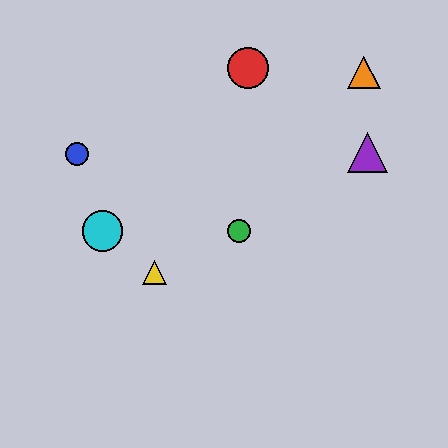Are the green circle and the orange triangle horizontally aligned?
No, the green circle is at y≈231 and the orange triangle is at y≈73.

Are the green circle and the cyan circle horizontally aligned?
Yes, both are at y≈231.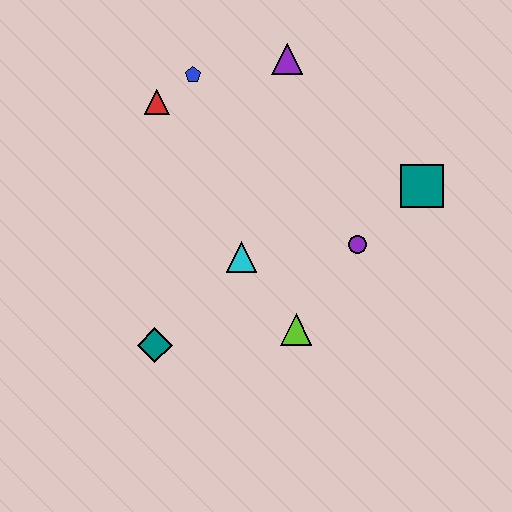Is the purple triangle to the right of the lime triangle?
No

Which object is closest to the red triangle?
The blue pentagon is closest to the red triangle.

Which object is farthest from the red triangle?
The teal square is farthest from the red triangle.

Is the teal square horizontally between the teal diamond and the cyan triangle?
No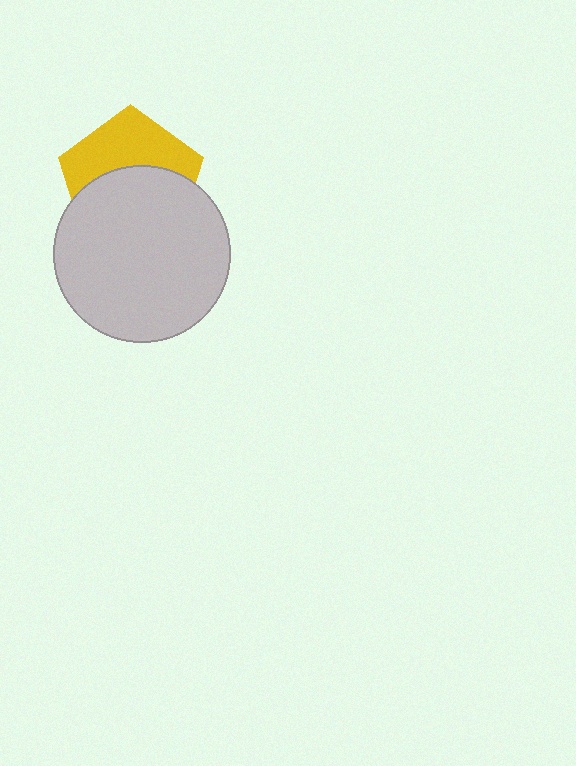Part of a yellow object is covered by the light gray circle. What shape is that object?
It is a pentagon.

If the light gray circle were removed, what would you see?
You would see the complete yellow pentagon.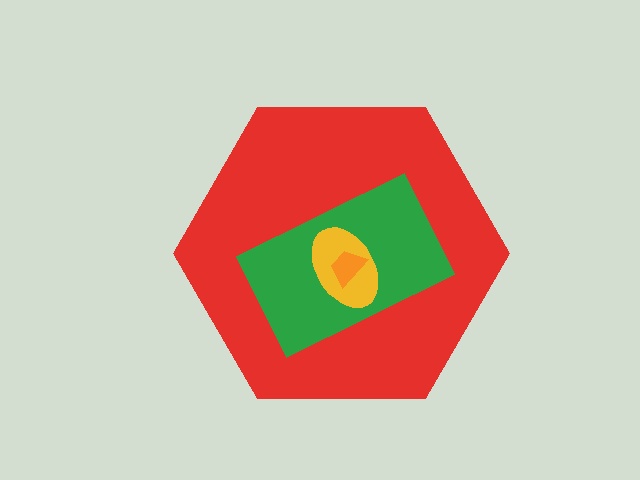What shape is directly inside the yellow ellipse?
The orange trapezoid.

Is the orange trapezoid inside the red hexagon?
Yes.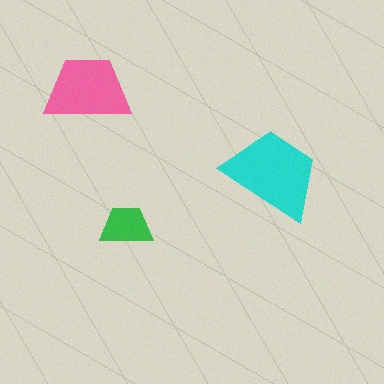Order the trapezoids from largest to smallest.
the cyan one, the pink one, the green one.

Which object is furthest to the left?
The pink trapezoid is leftmost.